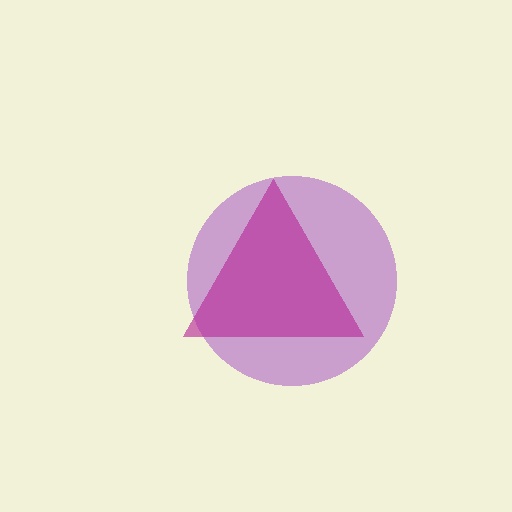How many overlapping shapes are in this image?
There are 2 overlapping shapes in the image.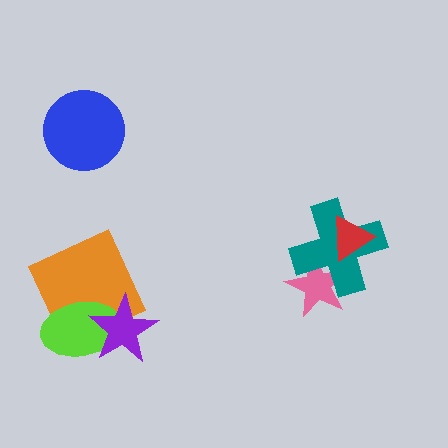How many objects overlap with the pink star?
1 object overlaps with the pink star.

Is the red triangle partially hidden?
No, no other shape covers it.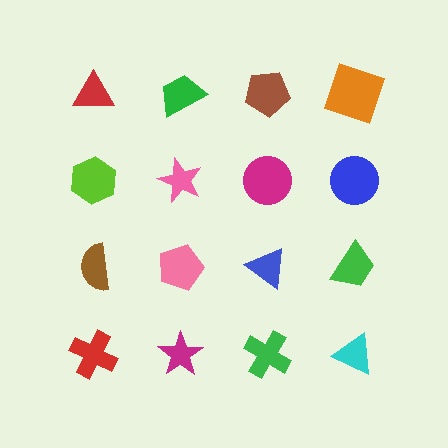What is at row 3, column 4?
A green trapezoid.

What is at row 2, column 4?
A blue circle.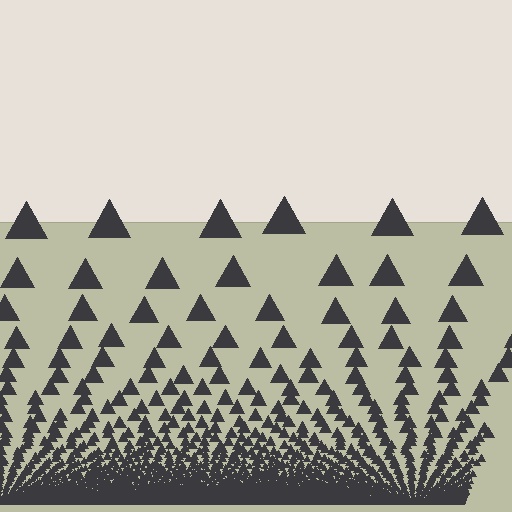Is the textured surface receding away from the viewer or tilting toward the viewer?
The surface appears to tilt toward the viewer. Texture elements get larger and sparser toward the top.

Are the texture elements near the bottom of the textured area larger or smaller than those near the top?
Smaller. The gradient is inverted — elements near the bottom are smaller and denser.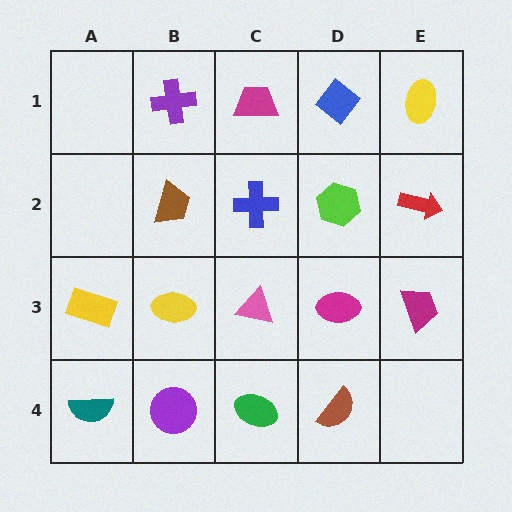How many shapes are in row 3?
5 shapes.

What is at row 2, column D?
A lime hexagon.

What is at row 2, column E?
A red arrow.